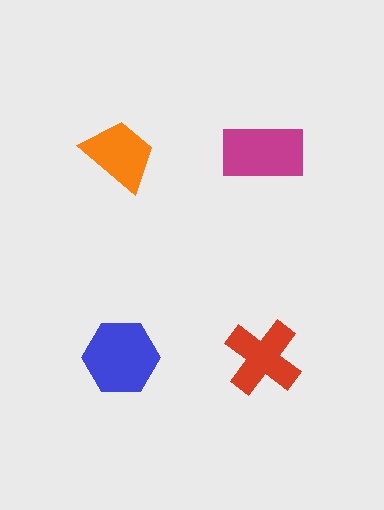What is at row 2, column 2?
A red cross.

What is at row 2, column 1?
A blue hexagon.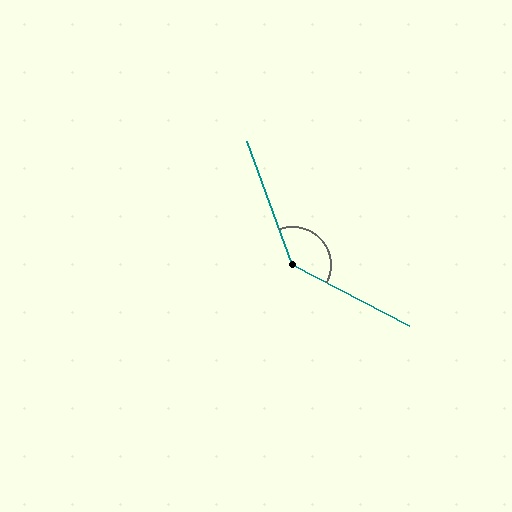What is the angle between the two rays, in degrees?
Approximately 138 degrees.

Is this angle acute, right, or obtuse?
It is obtuse.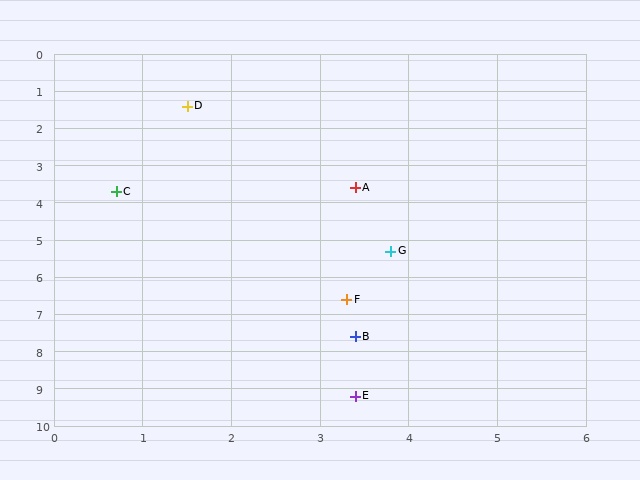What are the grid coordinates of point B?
Point B is at approximately (3.4, 7.6).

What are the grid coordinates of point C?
Point C is at approximately (0.7, 3.7).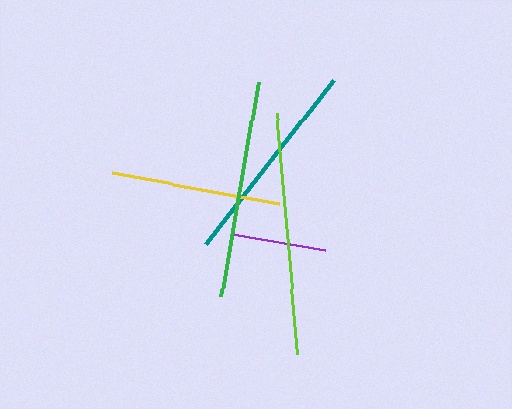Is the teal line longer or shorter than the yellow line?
The teal line is longer than the yellow line.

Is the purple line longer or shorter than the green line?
The green line is longer than the purple line.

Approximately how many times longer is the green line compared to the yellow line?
The green line is approximately 1.3 times the length of the yellow line.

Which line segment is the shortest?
The purple line is the shortest at approximately 94 pixels.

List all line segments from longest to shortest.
From longest to shortest: lime, green, teal, yellow, purple.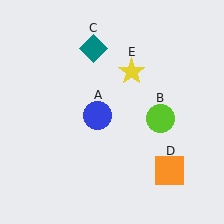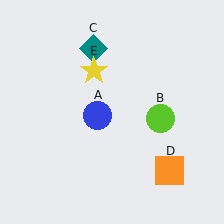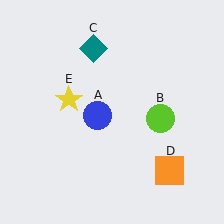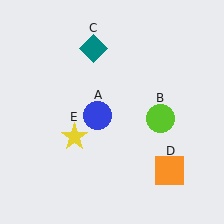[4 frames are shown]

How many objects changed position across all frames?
1 object changed position: yellow star (object E).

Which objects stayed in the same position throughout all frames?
Blue circle (object A) and lime circle (object B) and teal diamond (object C) and orange square (object D) remained stationary.